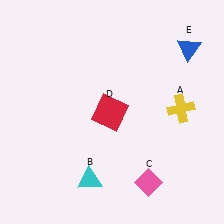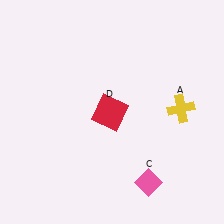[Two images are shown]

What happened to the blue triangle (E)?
The blue triangle (E) was removed in Image 2. It was in the top-right area of Image 1.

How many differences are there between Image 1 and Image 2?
There are 2 differences between the two images.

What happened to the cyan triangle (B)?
The cyan triangle (B) was removed in Image 2. It was in the bottom-left area of Image 1.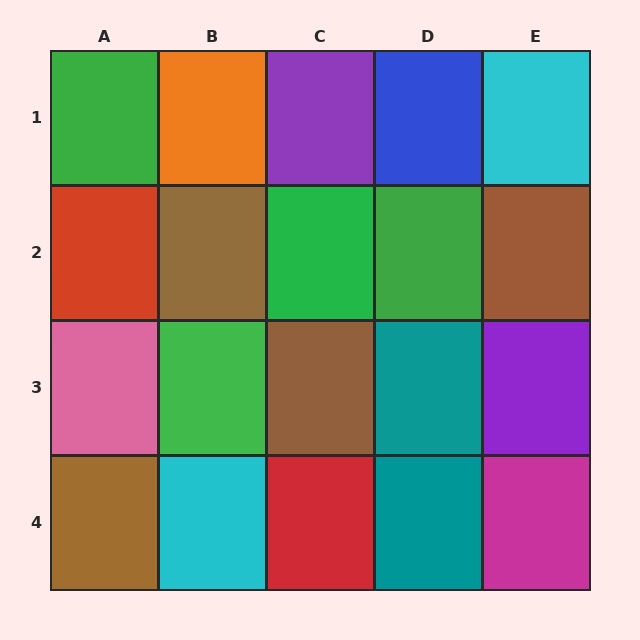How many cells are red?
2 cells are red.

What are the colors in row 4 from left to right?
Brown, cyan, red, teal, magenta.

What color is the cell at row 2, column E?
Brown.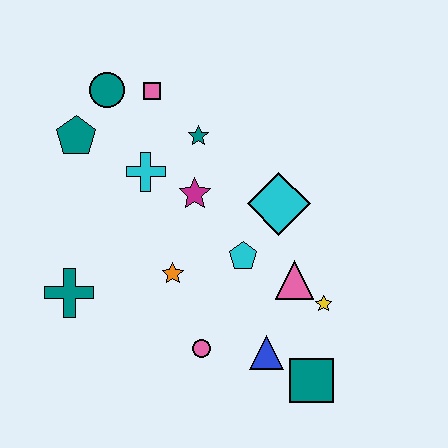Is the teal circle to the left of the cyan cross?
Yes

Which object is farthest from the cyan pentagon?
The teal circle is farthest from the cyan pentagon.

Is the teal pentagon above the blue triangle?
Yes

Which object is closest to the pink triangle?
The yellow star is closest to the pink triangle.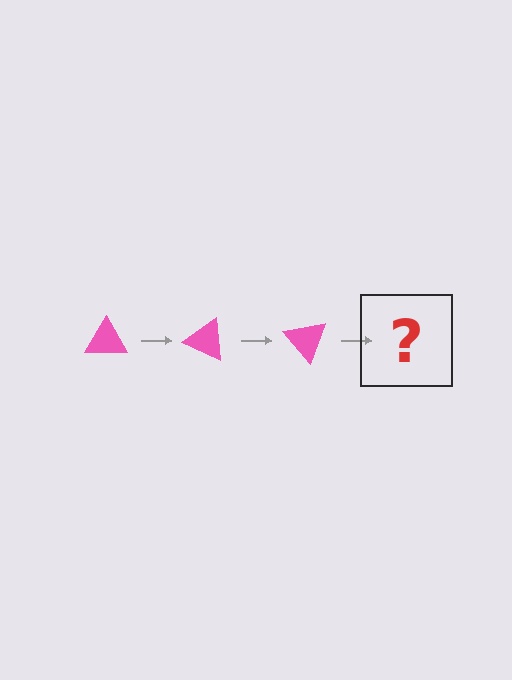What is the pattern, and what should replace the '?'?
The pattern is that the triangle rotates 25 degrees each step. The '?' should be a pink triangle rotated 75 degrees.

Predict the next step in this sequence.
The next step is a pink triangle rotated 75 degrees.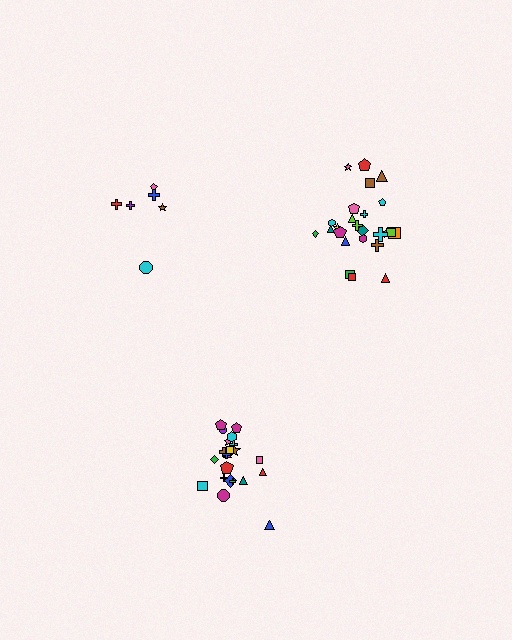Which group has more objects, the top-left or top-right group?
The top-right group.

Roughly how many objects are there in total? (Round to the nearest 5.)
Roughly 55 objects in total.